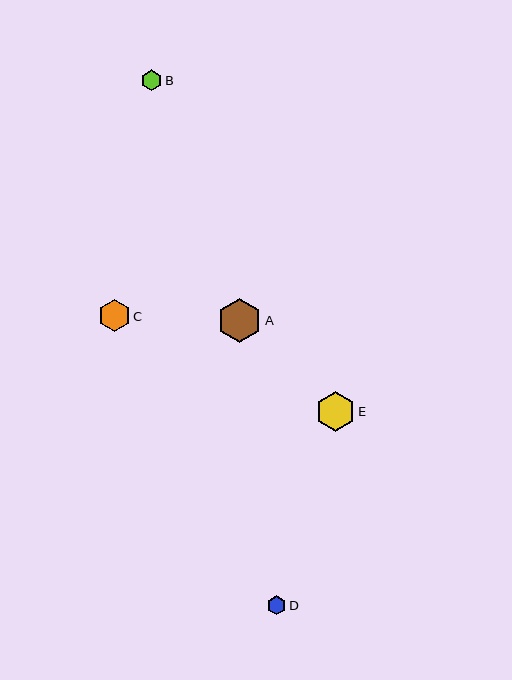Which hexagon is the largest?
Hexagon A is the largest with a size of approximately 44 pixels.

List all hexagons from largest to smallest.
From largest to smallest: A, E, C, B, D.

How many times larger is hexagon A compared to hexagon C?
Hexagon A is approximately 1.4 times the size of hexagon C.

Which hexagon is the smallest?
Hexagon D is the smallest with a size of approximately 19 pixels.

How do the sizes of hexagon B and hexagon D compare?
Hexagon B and hexagon D are approximately the same size.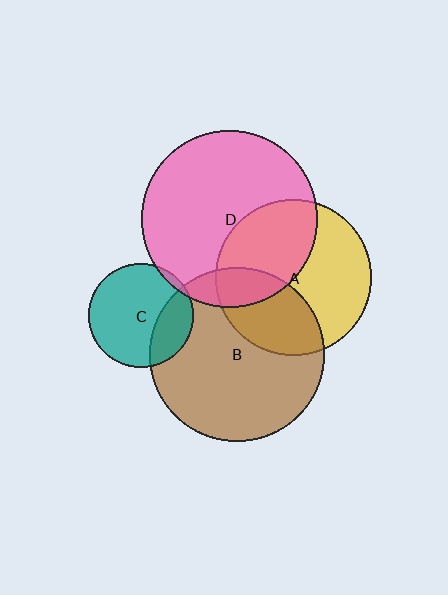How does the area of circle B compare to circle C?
Approximately 2.8 times.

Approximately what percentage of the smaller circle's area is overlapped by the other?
Approximately 35%.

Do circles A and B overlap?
Yes.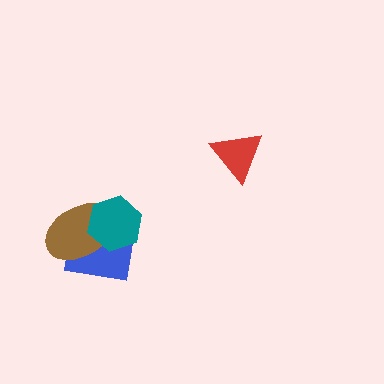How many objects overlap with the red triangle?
0 objects overlap with the red triangle.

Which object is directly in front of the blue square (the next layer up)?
The brown ellipse is directly in front of the blue square.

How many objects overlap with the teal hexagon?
2 objects overlap with the teal hexagon.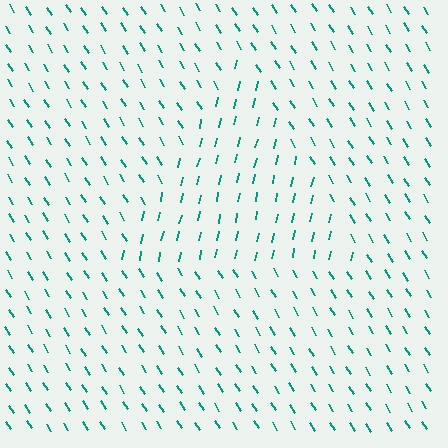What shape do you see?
I see a triangle.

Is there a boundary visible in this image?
Yes, there is a texture boundary formed by a change in line orientation.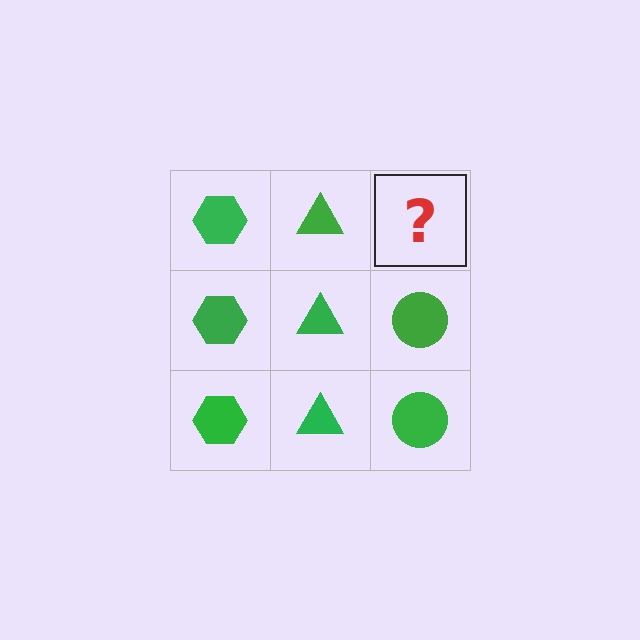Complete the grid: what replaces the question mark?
The question mark should be replaced with a green circle.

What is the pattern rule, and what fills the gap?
The rule is that each column has a consistent shape. The gap should be filled with a green circle.